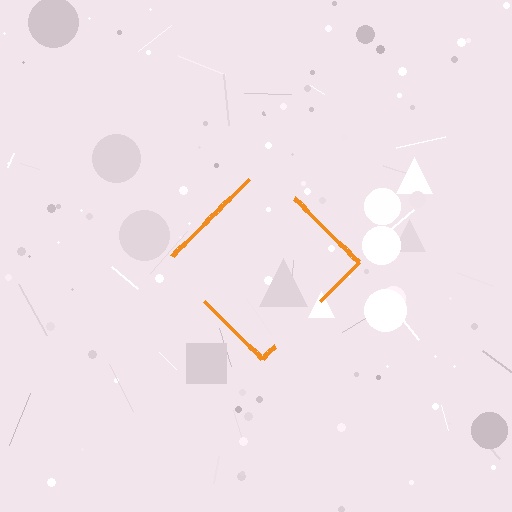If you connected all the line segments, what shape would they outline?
They would outline a diamond.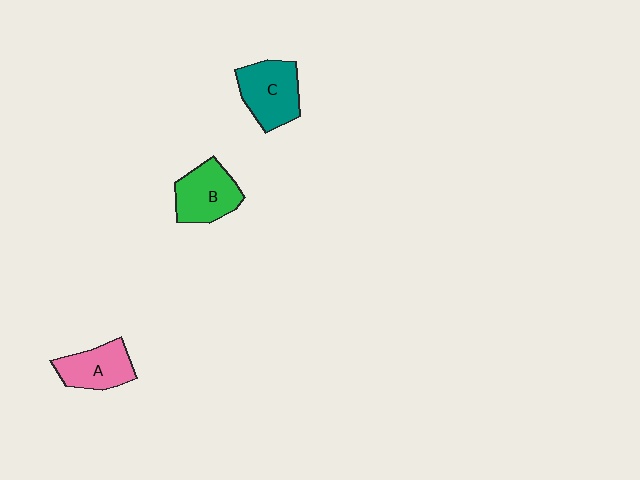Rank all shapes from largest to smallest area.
From largest to smallest: C (teal), B (green), A (pink).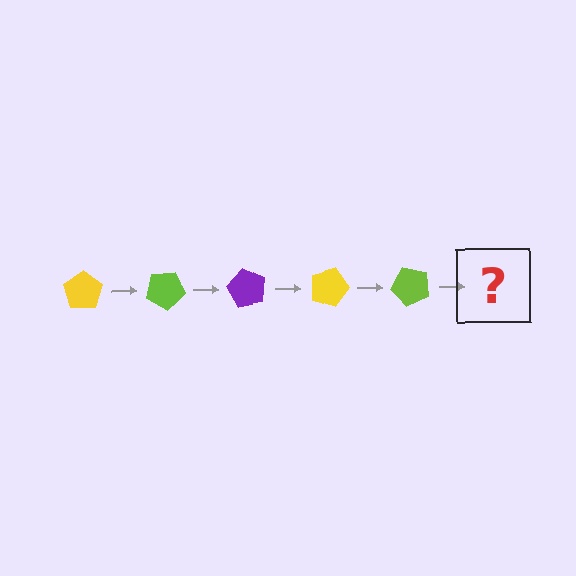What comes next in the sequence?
The next element should be a purple pentagon, rotated 150 degrees from the start.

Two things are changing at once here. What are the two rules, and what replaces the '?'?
The two rules are that it rotates 30 degrees each step and the color cycles through yellow, lime, and purple. The '?' should be a purple pentagon, rotated 150 degrees from the start.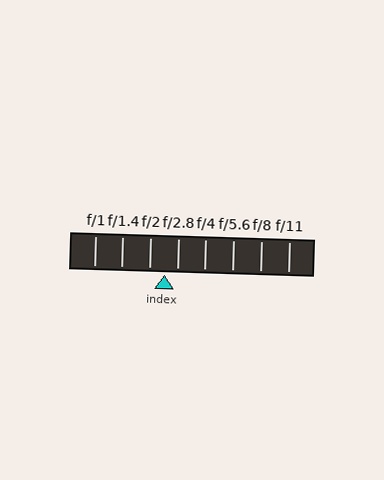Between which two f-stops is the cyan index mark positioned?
The index mark is between f/2 and f/2.8.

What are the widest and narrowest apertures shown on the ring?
The widest aperture shown is f/1 and the narrowest is f/11.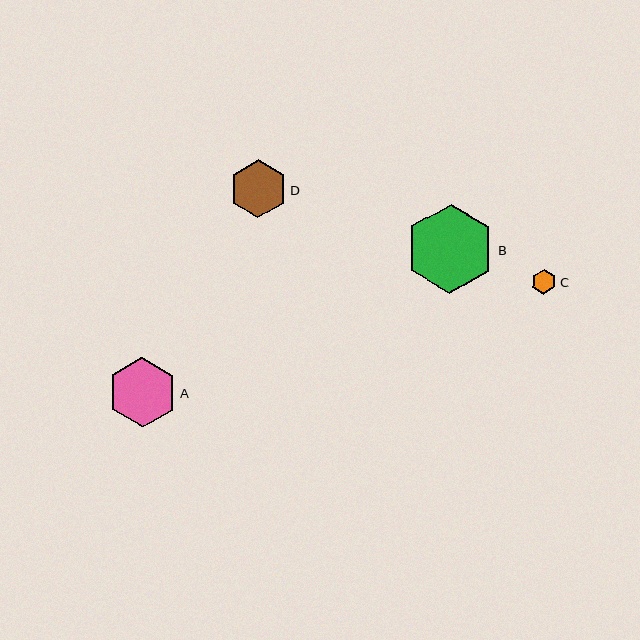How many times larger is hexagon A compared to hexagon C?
Hexagon A is approximately 2.8 times the size of hexagon C.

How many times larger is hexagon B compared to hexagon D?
Hexagon B is approximately 1.6 times the size of hexagon D.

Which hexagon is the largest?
Hexagon B is the largest with a size of approximately 89 pixels.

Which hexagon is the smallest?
Hexagon C is the smallest with a size of approximately 25 pixels.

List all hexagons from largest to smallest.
From largest to smallest: B, A, D, C.